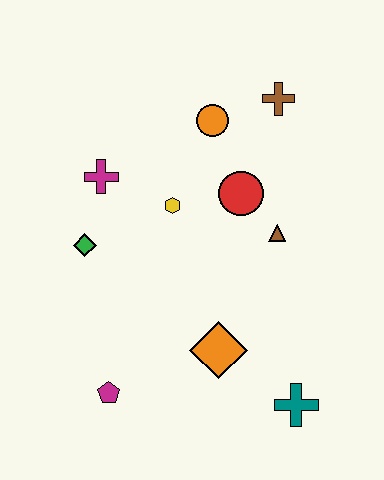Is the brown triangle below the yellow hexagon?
Yes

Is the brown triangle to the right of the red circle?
Yes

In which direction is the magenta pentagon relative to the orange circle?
The magenta pentagon is below the orange circle.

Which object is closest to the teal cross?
The orange diamond is closest to the teal cross.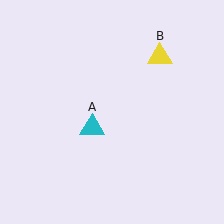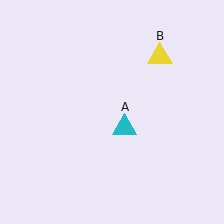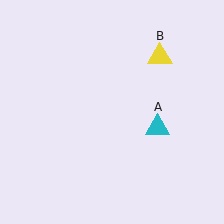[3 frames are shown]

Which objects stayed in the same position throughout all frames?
Yellow triangle (object B) remained stationary.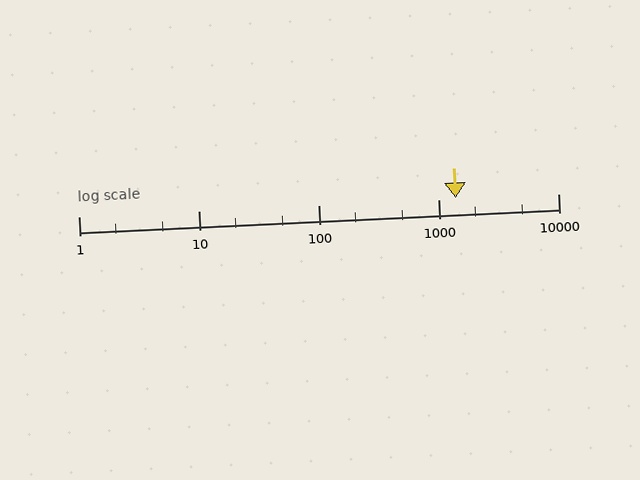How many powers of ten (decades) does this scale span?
The scale spans 4 decades, from 1 to 10000.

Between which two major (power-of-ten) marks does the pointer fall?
The pointer is between 1000 and 10000.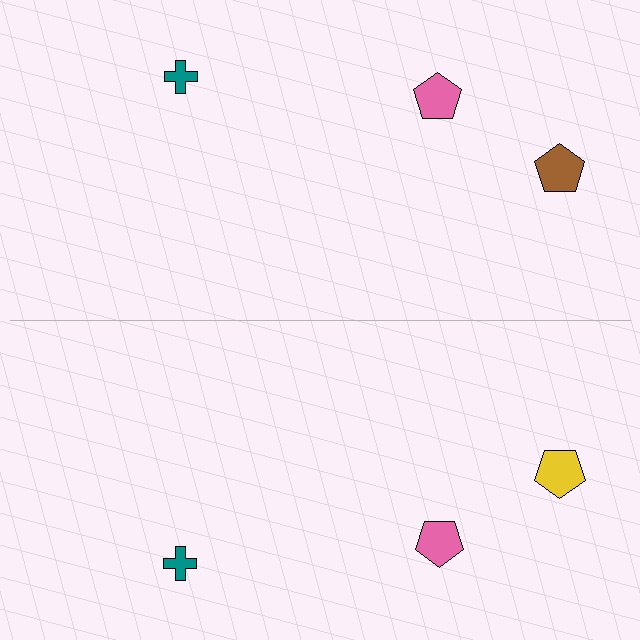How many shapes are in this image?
There are 6 shapes in this image.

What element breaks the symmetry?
The yellow pentagon on the bottom side breaks the symmetry — its mirror counterpart is brown.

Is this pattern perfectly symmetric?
No, the pattern is not perfectly symmetric. The yellow pentagon on the bottom side breaks the symmetry — its mirror counterpart is brown.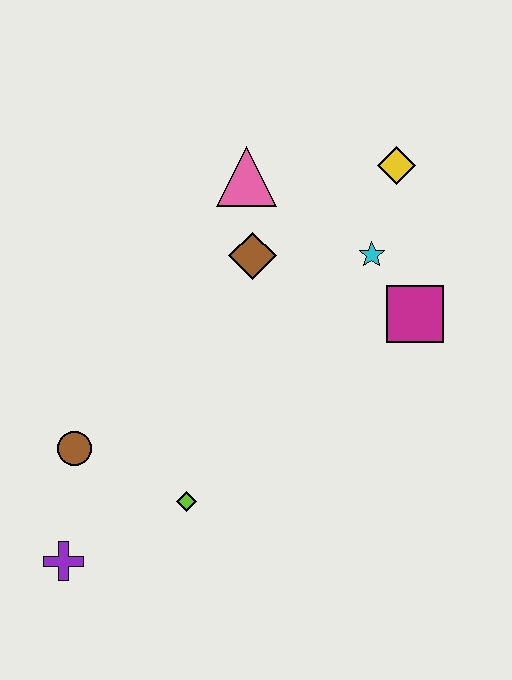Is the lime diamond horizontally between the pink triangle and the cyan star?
No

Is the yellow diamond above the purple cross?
Yes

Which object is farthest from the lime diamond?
The yellow diamond is farthest from the lime diamond.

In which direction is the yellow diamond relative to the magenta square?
The yellow diamond is above the magenta square.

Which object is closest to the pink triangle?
The brown diamond is closest to the pink triangle.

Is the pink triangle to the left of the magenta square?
Yes